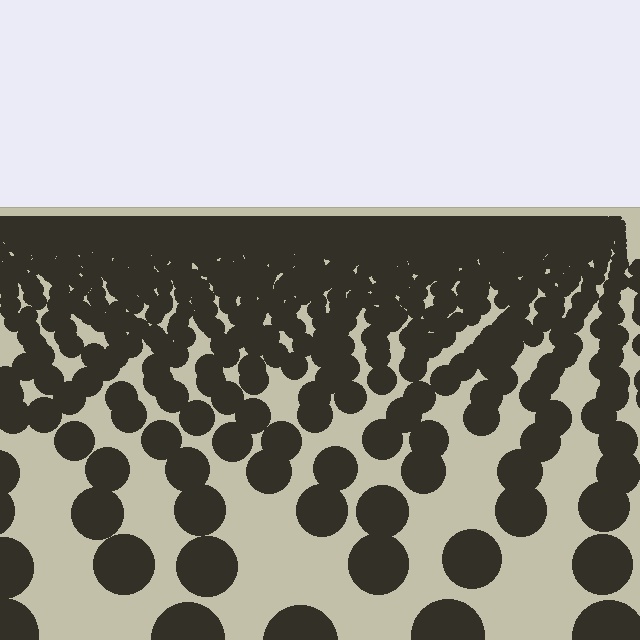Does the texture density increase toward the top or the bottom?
Density increases toward the top.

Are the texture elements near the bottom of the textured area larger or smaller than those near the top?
Larger. Near the bottom, elements are closer to the viewer and appear at a bigger on-screen size.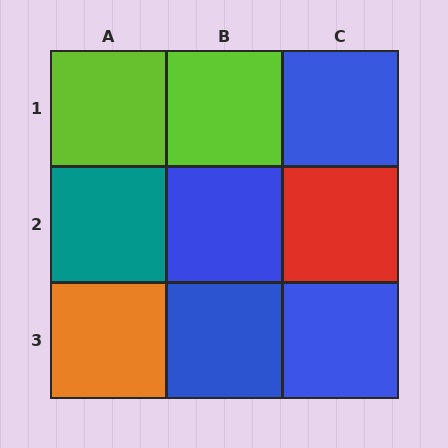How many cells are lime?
2 cells are lime.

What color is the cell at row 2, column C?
Red.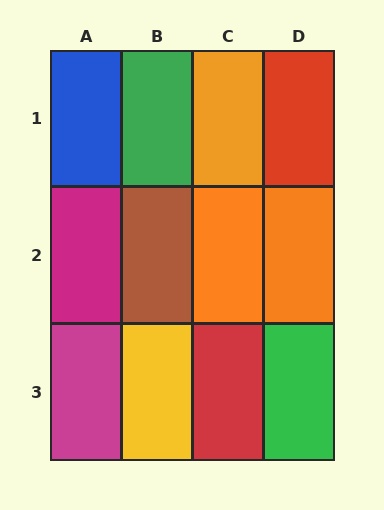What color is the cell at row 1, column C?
Orange.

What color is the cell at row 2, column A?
Magenta.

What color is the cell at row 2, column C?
Orange.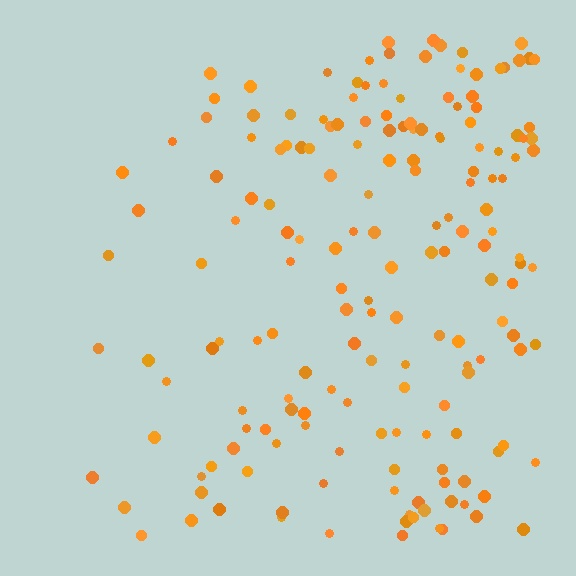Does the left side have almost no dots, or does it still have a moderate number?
Still a moderate number, just noticeably fewer than the right.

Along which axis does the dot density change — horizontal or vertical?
Horizontal.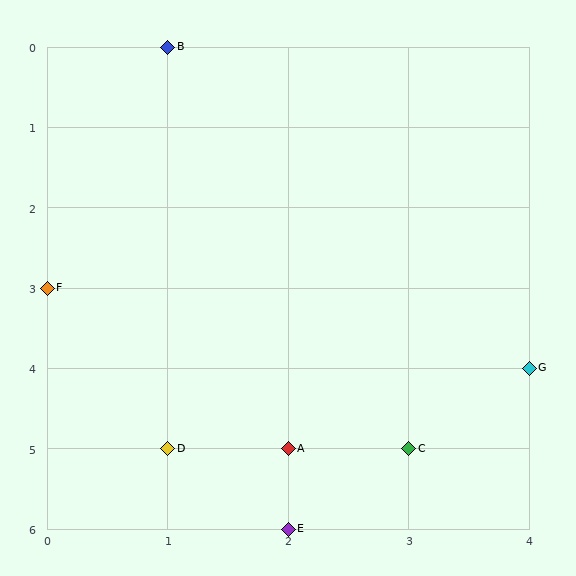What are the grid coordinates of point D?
Point D is at grid coordinates (1, 5).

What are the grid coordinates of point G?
Point G is at grid coordinates (4, 4).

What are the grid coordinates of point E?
Point E is at grid coordinates (2, 6).